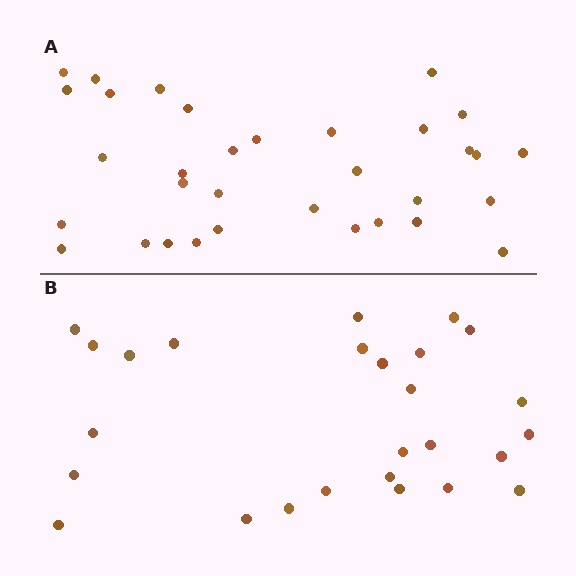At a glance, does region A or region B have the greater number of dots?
Region A (the top region) has more dots.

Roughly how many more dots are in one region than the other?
Region A has roughly 8 or so more dots than region B.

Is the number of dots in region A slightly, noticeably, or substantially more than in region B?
Region A has noticeably more, but not dramatically so. The ratio is roughly 1.3 to 1.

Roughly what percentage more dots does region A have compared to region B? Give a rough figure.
About 25% more.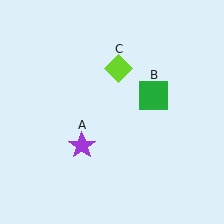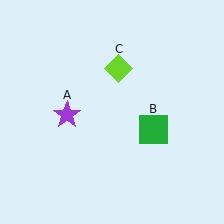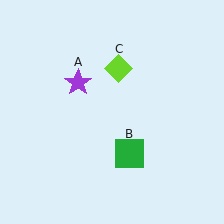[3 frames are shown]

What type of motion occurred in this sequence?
The purple star (object A), green square (object B) rotated clockwise around the center of the scene.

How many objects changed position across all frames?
2 objects changed position: purple star (object A), green square (object B).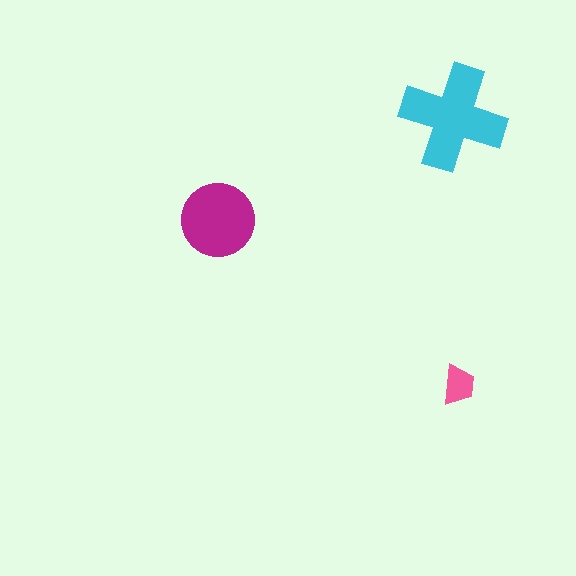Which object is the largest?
The cyan cross.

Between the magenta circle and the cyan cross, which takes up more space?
The cyan cross.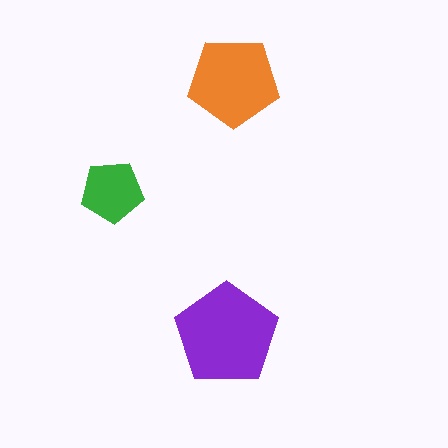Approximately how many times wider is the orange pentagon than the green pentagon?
About 1.5 times wider.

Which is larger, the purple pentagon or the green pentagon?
The purple one.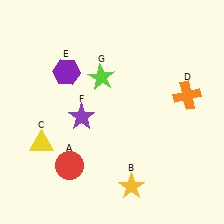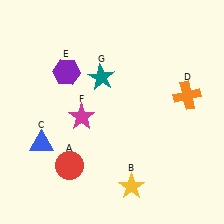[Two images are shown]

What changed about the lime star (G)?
In Image 1, G is lime. In Image 2, it changed to teal.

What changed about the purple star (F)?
In Image 1, F is purple. In Image 2, it changed to magenta.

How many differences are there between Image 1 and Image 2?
There are 3 differences between the two images.